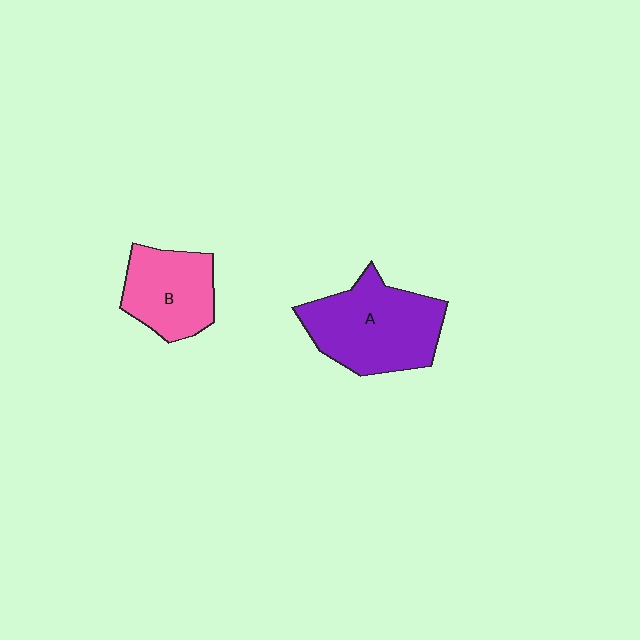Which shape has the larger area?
Shape A (purple).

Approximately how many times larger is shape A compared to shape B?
Approximately 1.4 times.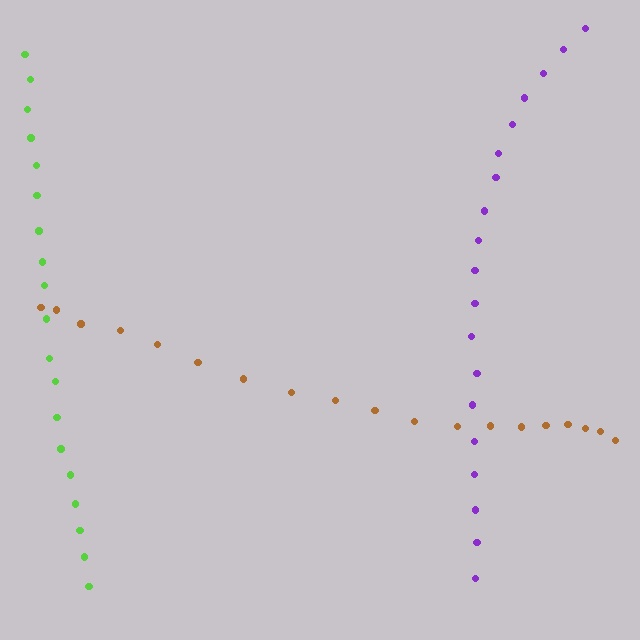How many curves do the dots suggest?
There are 3 distinct paths.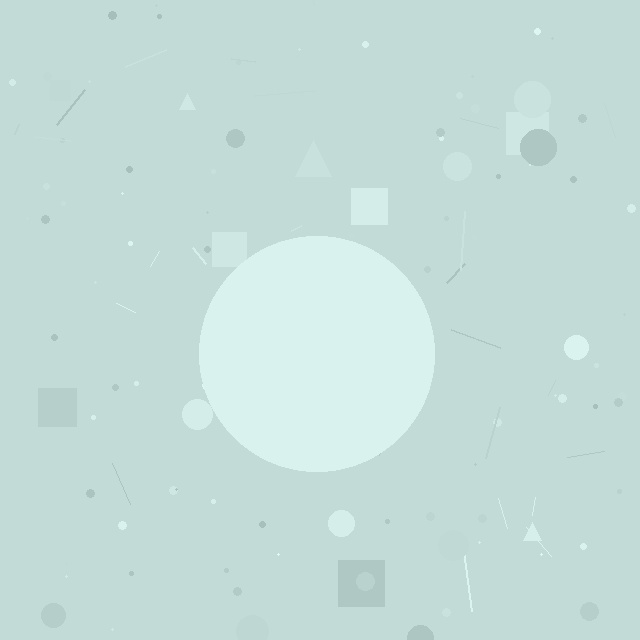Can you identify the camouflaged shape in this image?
The camouflaged shape is a circle.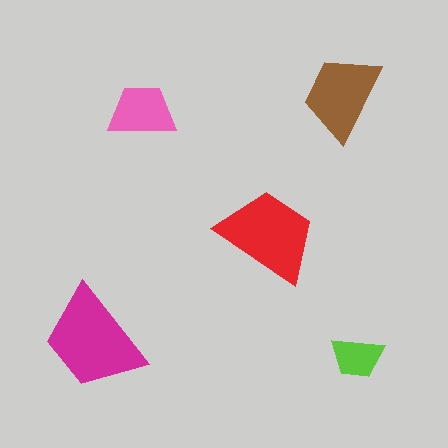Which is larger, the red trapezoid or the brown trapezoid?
The red one.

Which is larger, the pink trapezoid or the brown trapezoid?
The brown one.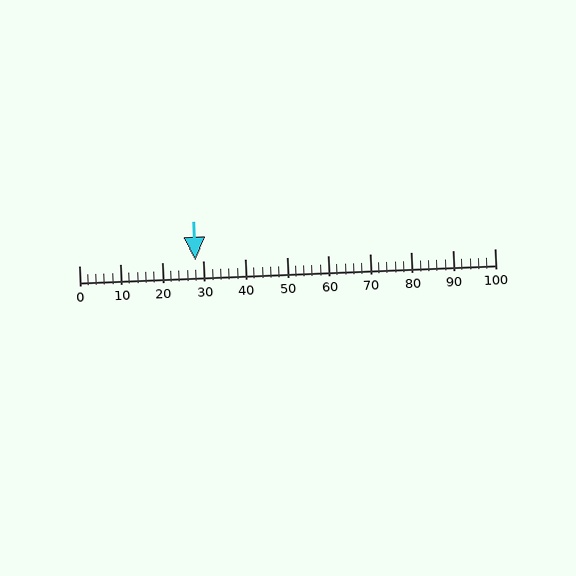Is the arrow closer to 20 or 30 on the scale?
The arrow is closer to 30.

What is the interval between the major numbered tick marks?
The major tick marks are spaced 10 units apart.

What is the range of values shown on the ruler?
The ruler shows values from 0 to 100.